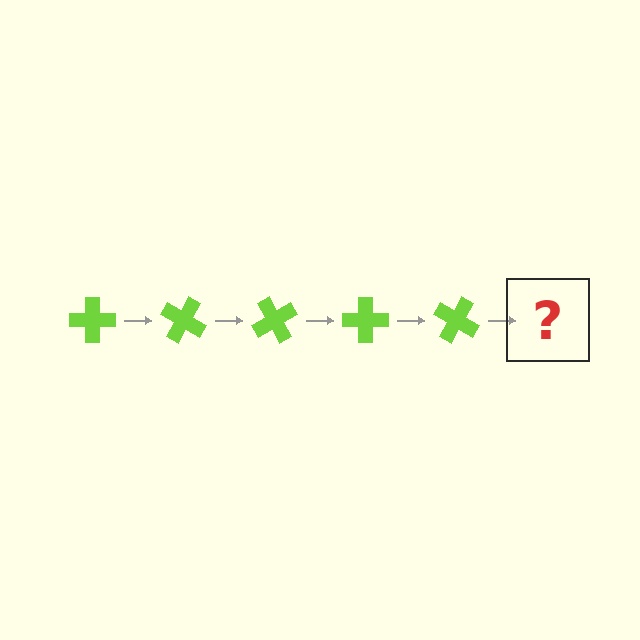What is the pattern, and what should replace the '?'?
The pattern is that the cross rotates 30 degrees each step. The '?' should be a lime cross rotated 150 degrees.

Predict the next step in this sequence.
The next step is a lime cross rotated 150 degrees.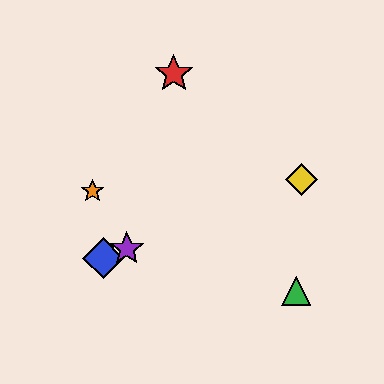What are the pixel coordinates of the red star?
The red star is at (174, 74).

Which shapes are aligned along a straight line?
The blue diamond, the yellow diamond, the purple star are aligned along a straight line.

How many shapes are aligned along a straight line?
3 shapes (the blue diamond, the yellow diamond, the purple star) are aligned along a straight line.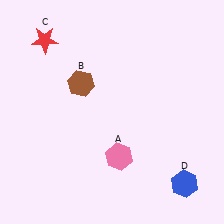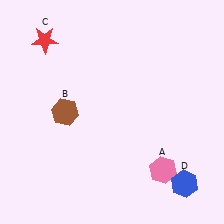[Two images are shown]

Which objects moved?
The objects that moved are: the pink hexagon (A), the brown hexagon (B).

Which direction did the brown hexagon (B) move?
The brown hexagon (B) moved down.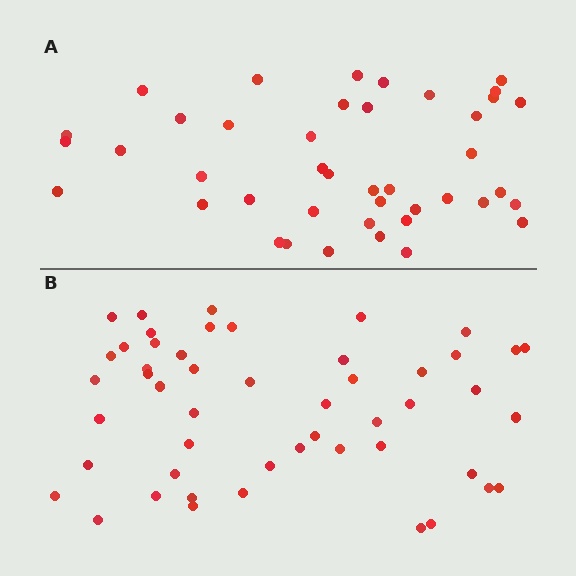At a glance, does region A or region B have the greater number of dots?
Region B (the bottom region) has more dots.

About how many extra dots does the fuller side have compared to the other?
Region B has roughly 8 or so more dots than region A.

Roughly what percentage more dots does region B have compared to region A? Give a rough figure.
About 20% more.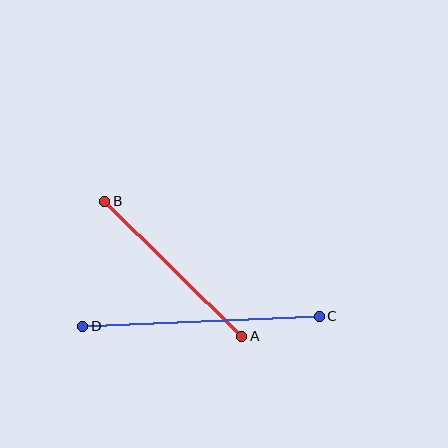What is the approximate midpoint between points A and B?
The midpoint is at approximately (173, 269) pixels.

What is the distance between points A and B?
The distance is approximately 192 pixels.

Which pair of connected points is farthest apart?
Points C and D are farthest apart.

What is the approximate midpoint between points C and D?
The midpoint is at approximately (201, 321) pixels.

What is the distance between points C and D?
The distance is approximately 237 pixels.